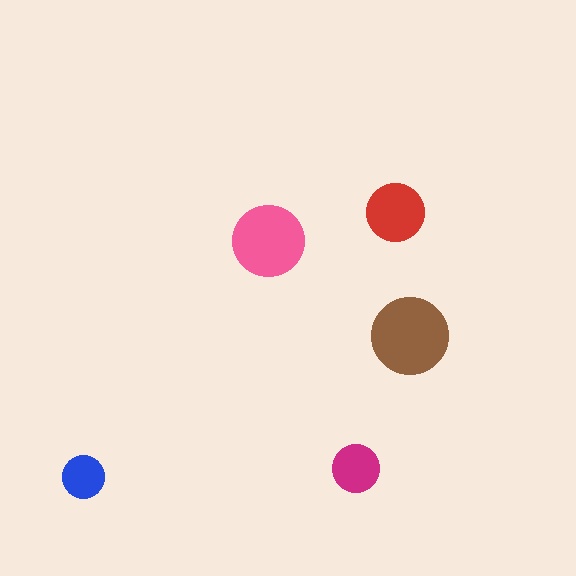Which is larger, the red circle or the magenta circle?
The red one.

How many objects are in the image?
There are 5 objects in the image.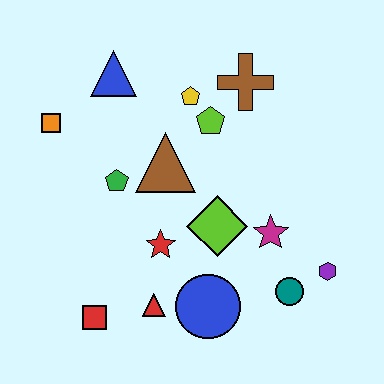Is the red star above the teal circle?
Yes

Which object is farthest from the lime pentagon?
The red square is farthest from the lime pentagon.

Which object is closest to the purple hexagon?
The teal circle is closest to the purple hexagon.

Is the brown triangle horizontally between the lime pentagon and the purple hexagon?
No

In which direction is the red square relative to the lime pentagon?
The red square is below the lime pentagon.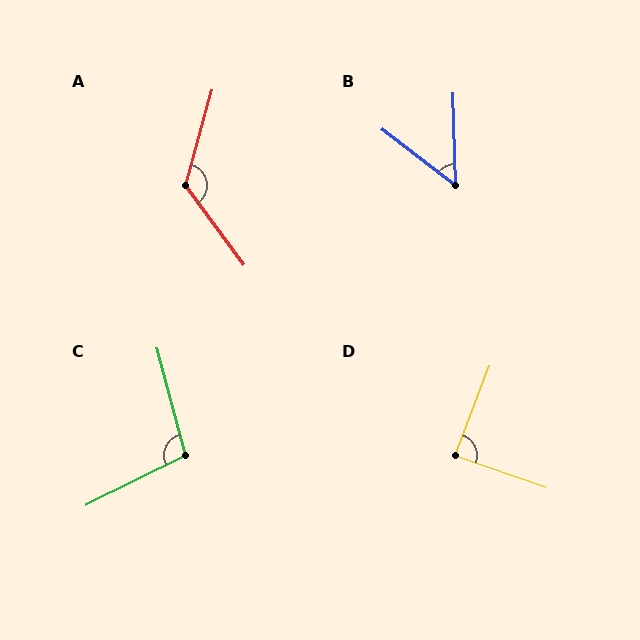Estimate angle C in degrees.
Approximately 102 degrees.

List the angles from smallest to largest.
B (51°), D (88°), C (102°), A (128°).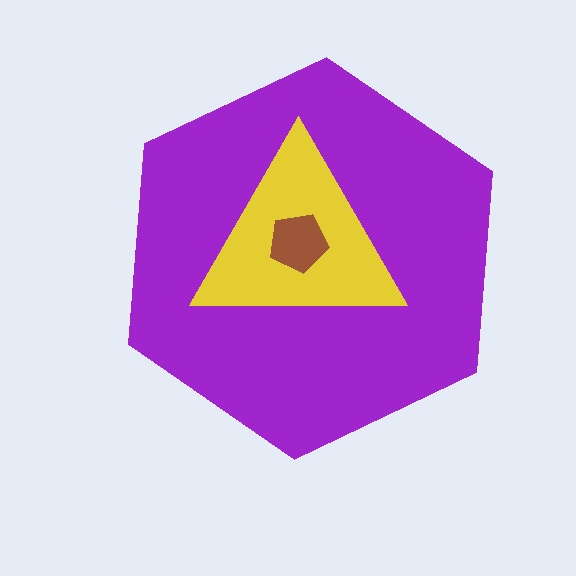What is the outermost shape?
The purple hexagon.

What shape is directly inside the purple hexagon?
The yellow triangle.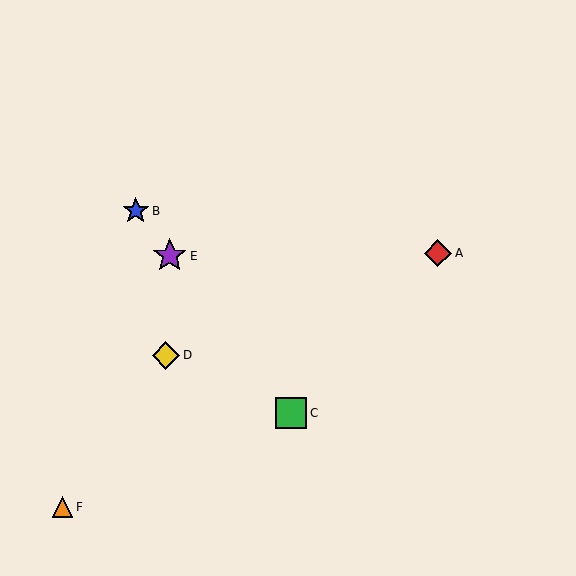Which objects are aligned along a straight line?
Objects B, C, E are aligned along a straight line.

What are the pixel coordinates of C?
Object C is at (291, 413).